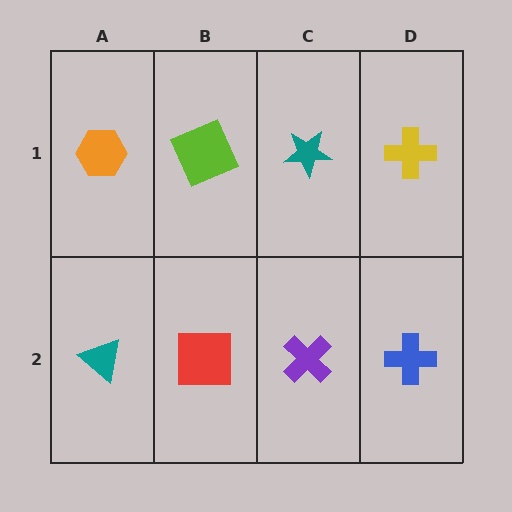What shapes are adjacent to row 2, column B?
A lime square (row 1, column B), a teal triangle (row 2, column A), a purple cross (row 2, column C).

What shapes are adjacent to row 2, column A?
An orange hexagon (row 1, column A), a red square (row 2, column B).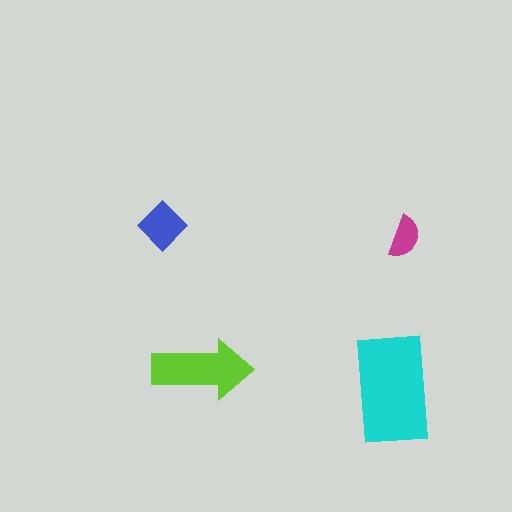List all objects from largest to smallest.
The cyan rectangle, the lime arrow, the blue diamond, the magenta semicircle.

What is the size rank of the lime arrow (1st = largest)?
2nd.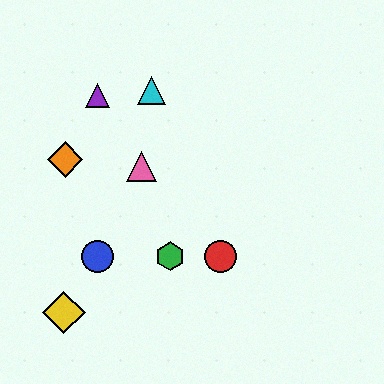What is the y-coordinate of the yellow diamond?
The yellow diamond is at y≈312.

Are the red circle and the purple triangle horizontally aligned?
No, the red circle is at y≈256 and the purple triangle is at y≈95.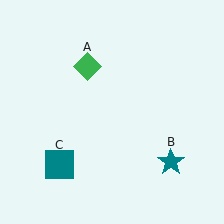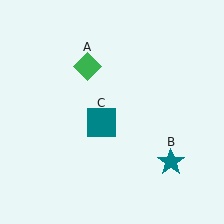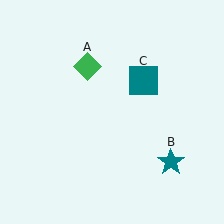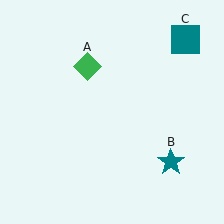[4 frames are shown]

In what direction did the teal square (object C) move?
The teal square (object C) moved up and to the right.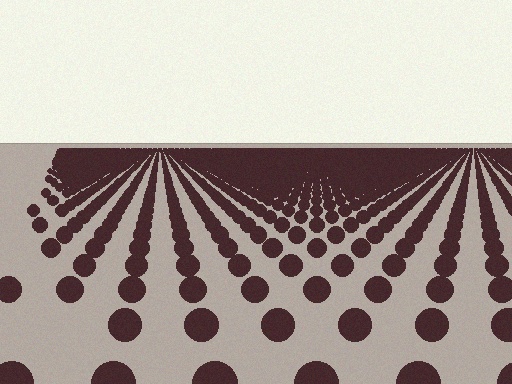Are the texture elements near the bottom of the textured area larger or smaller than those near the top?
Larger. Near the bottom, elements are closer to the viewer and appear at a bigger on-screen size.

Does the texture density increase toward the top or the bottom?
Density increases toward the top.